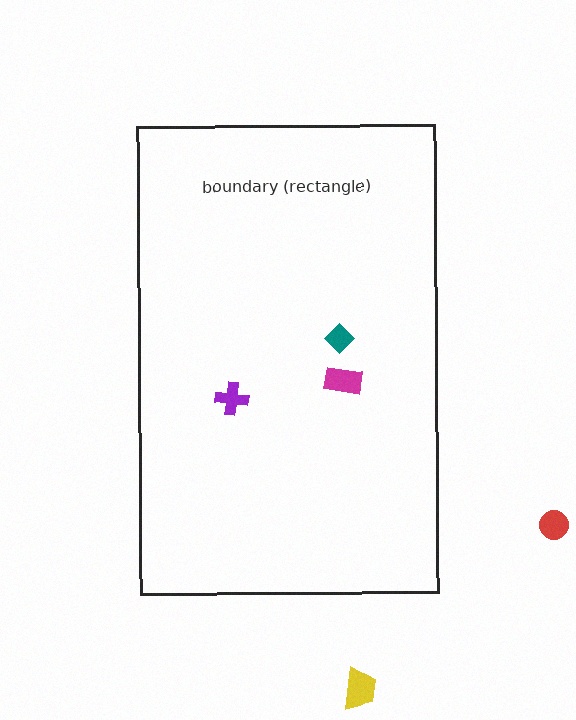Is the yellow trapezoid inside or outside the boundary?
Outside.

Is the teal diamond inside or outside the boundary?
Inside.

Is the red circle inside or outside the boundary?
Outside.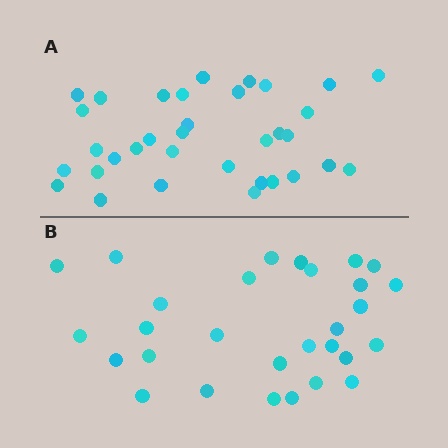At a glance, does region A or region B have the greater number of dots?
Region A (the top region) has more dots.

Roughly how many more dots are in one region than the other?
Region A has about 5 more dots than region B.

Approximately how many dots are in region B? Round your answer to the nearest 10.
About 30 dots. (The exact count is 29, which rounds to 30.)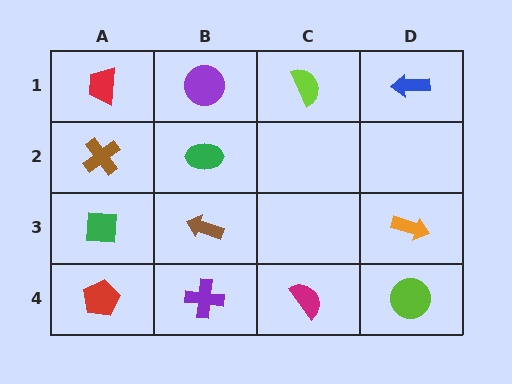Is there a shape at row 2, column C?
No, that cell is empty.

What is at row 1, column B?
A purple circle.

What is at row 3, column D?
An orange arrow.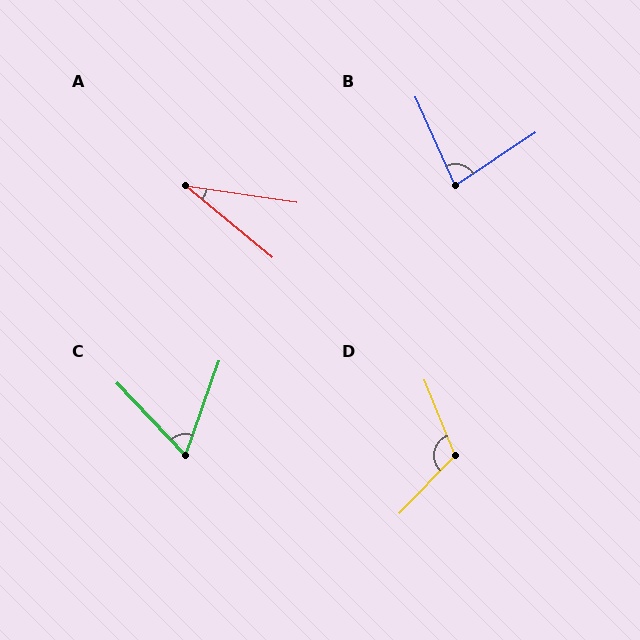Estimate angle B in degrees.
Approximately 80 degrees.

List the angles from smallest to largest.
A (31°), C (62°), B (80°), D (114°).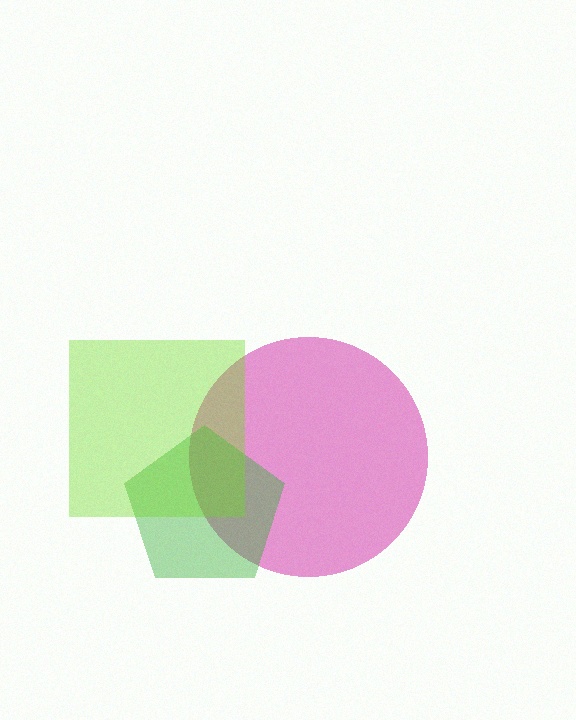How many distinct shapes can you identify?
There are 3 distinct shapes: a magenta circle, a green pentagon, a lime square.